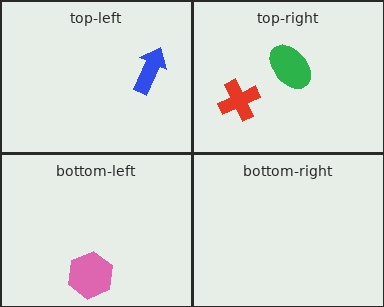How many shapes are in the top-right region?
2.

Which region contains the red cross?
The top-right region.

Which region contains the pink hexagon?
The bottom-left region.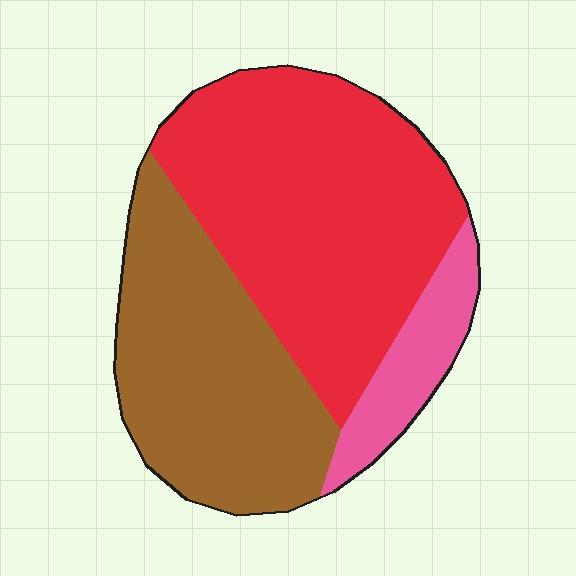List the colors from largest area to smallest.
From largest to smallest: red, brown, pink.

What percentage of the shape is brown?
Brown covers 38% of the shape.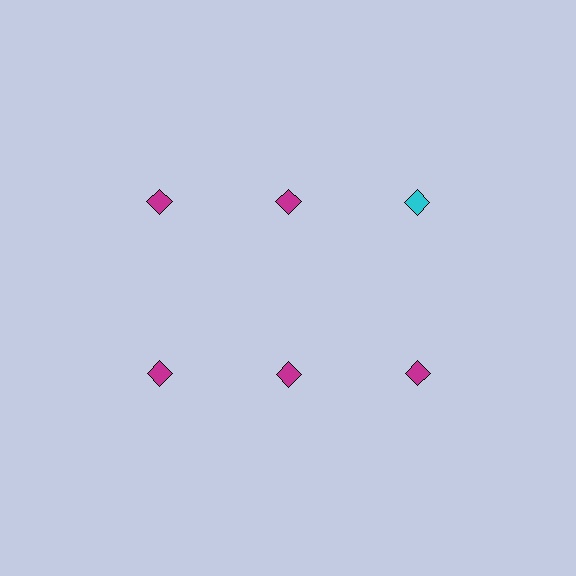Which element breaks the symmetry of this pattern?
The cyan diamond in the top row, center column breaks the symmetry. All other shapes are magenta diamonds.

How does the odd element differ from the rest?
It has a different color: cyan instead of magenta.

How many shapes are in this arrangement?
There are 6 shapes arranged in a grid pattern.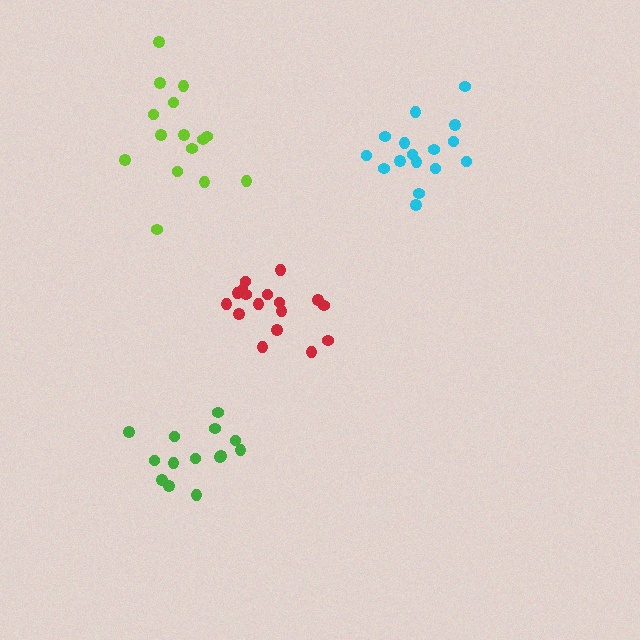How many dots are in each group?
Group 1: 15 dots, Group 2: 14 dots, Group 3: 16 dots, Group 4: 17 dots (62 total).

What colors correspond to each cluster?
The clusters are colored: lime, green, cyan, red.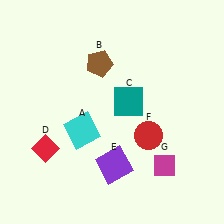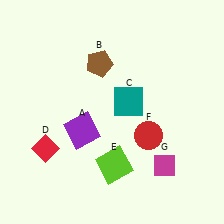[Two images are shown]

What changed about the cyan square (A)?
In Image 1, A is cyan. In Image 2, it changed to purple.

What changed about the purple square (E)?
In Image 1, E is purple. In Image 2, it changed to lime.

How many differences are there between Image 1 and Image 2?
There are 2 differences between the two images.